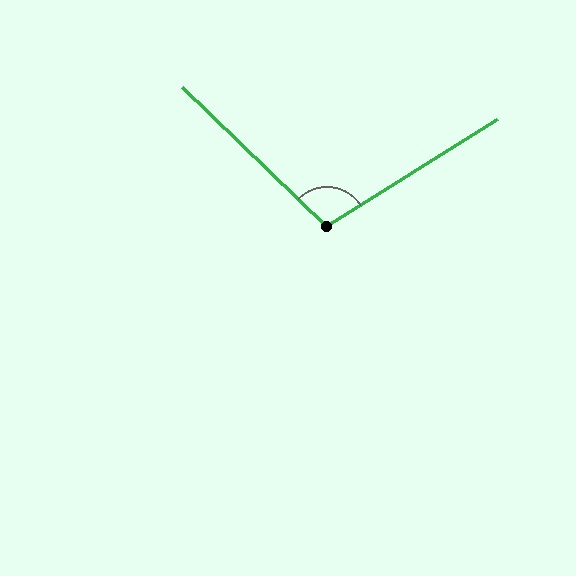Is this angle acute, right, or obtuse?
It is obtuse.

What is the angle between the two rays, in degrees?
Approximately 104 degrees.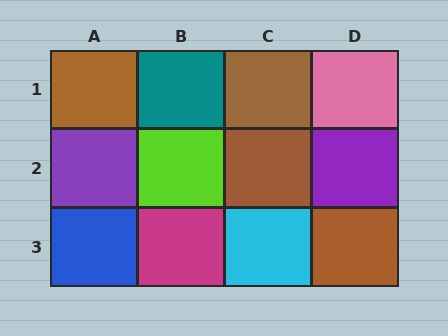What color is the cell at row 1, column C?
Brown.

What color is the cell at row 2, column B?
Lime.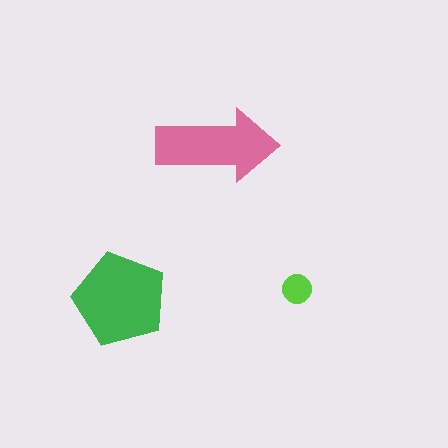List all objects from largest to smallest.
The green pentagon, the pink arrow, the lime circle.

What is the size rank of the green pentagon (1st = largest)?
1st.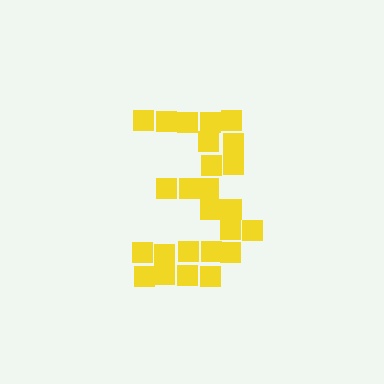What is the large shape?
The large shape is the digit 3.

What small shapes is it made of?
It is made of small squares.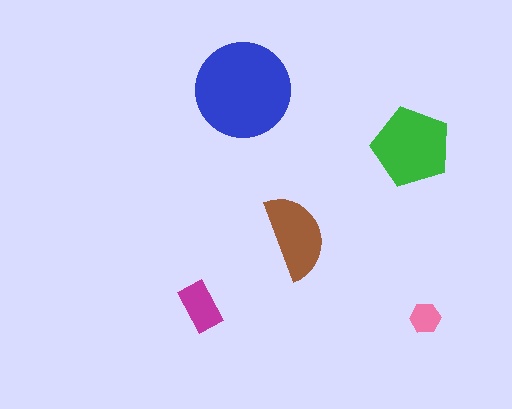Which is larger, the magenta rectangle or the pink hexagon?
The magenta rectangle.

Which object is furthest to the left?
The magenta rectangle is leftmost.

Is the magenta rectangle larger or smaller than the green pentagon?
Smaller.